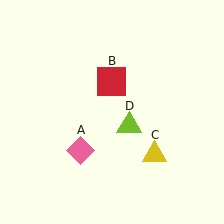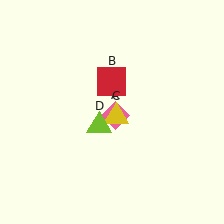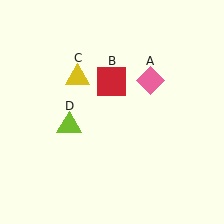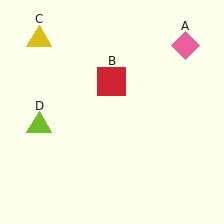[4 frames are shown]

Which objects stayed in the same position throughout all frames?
Red square (object B) remained stationary.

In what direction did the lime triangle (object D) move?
The lime triangle (object D) moved left.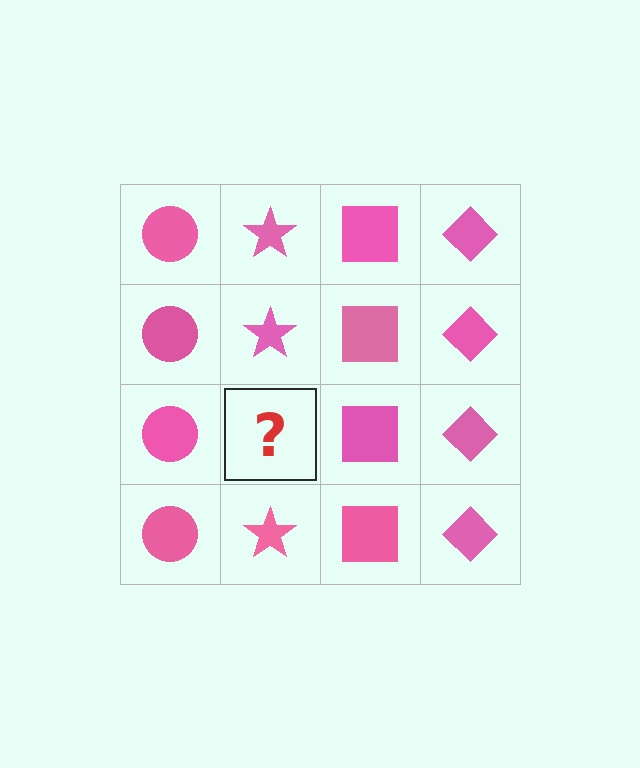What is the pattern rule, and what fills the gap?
The rule is that each column has a consistent shape. The gap should be filled with a pink star.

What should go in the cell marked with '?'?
The missing cell should contain a pink star.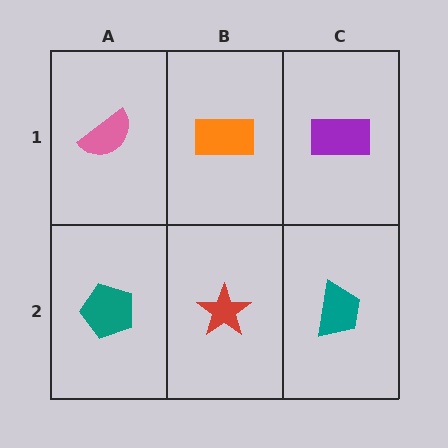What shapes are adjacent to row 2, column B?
An orange rectangle (row 1, column B), a teal pentagon (row 2, column A), a teal trapezoid (row 2, column C).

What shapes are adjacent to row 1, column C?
A teal trapezoid (row 2, column C), an orange rectangle (row 1, column B).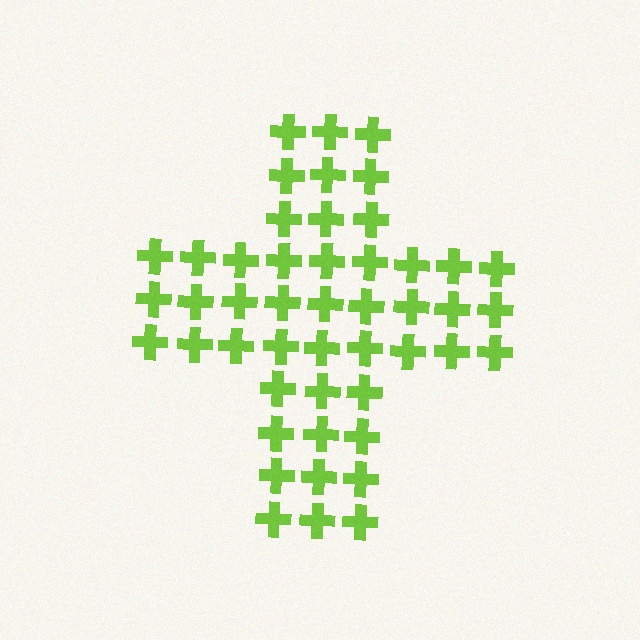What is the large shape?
The large shape is a cross.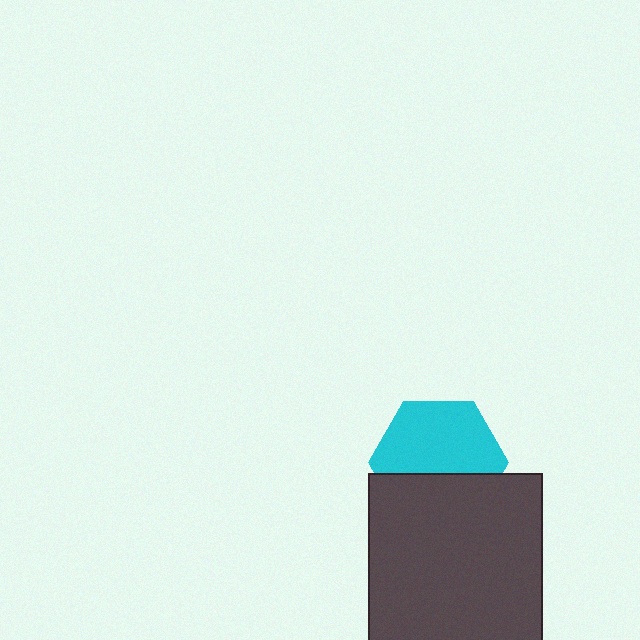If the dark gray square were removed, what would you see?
You would see the complete cyan hexagon.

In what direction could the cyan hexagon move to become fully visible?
The cyan hexagon could move up. That would shift it out from behind the dark gray square entirely.